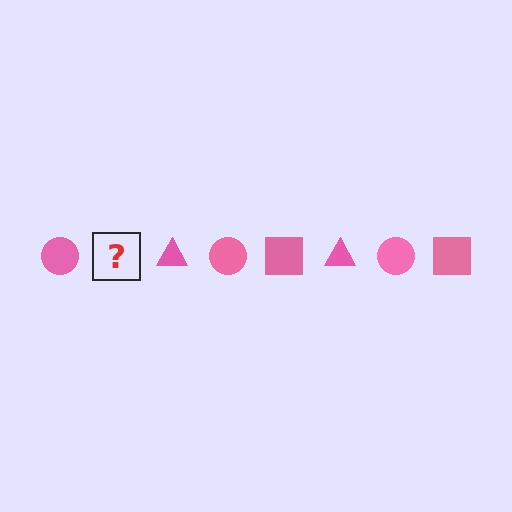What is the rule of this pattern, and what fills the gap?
The rule is that the pattern cycles through circle, square, triangle shapes in pink. The gap should be filled with a pink square.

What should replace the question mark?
The question mark should be replaced with a pink square.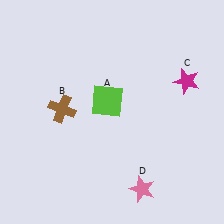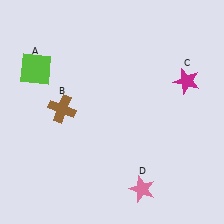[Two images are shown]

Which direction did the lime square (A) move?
The lime square (A) moved left.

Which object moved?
The lime square (A) moved left.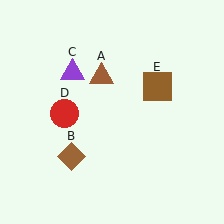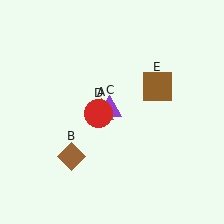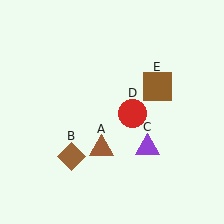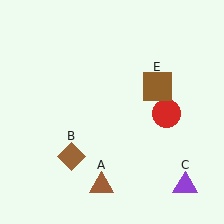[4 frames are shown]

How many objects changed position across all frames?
3 objects changed position: brown triangle (object A), purple triangle (object C), red circle (object D).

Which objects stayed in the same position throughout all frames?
Brown diamond (object B) and brown square (object E) remained stationary.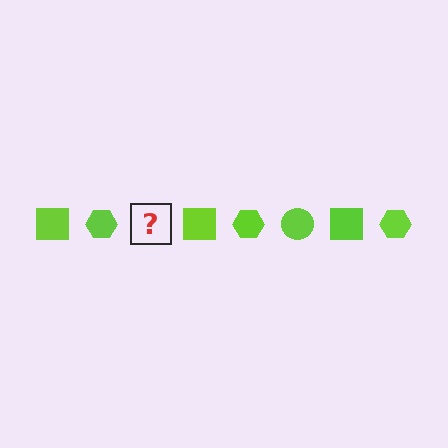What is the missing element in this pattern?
The missing element is a lime circle.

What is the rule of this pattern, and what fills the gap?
The rule is that the pattern cycles through square, hexagon, circle shapes in lime. The gap should be filled with a lime circle.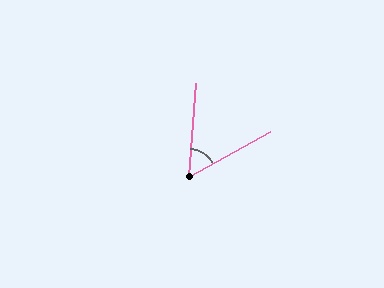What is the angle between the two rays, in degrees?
Approximately 57 degrees.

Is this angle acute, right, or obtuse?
It is acute.